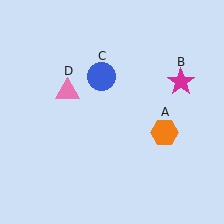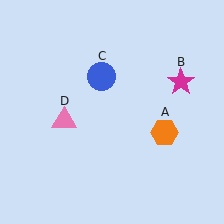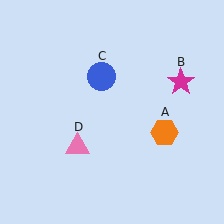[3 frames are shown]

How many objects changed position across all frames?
1 object changed position: pink triangle (object D).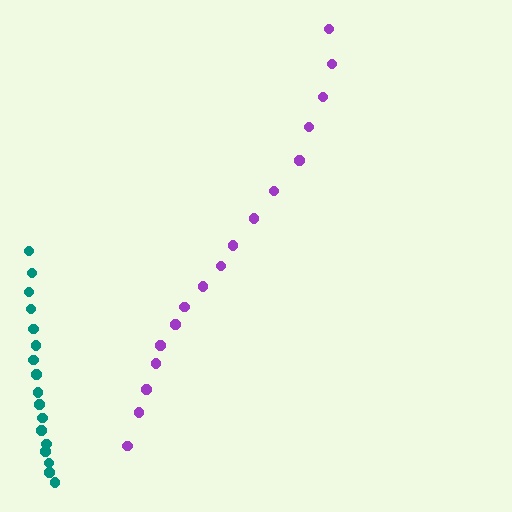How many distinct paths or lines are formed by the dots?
There are 2 distinct paths.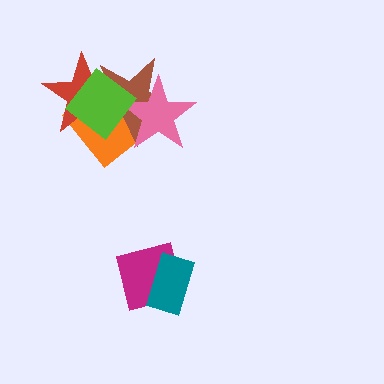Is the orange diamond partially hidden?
Yes, it is partially covered by another shape.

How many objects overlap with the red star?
3 objects overlap with the red star.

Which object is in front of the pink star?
The lime diamond is in front of the pink star.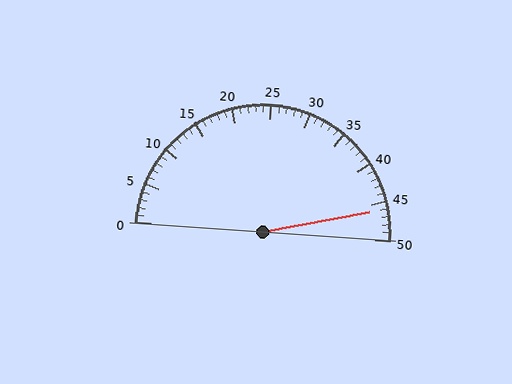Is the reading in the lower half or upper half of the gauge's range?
The reading is in the upper half of the range (0 to 50).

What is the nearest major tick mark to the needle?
The nearest major tick mark is 45.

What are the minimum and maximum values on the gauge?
The gauge ranges from 0 to 50.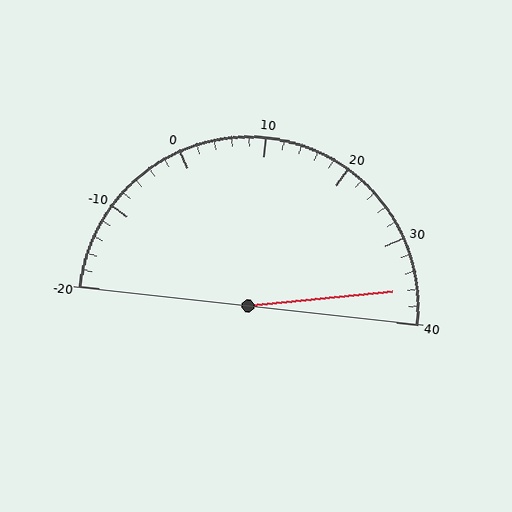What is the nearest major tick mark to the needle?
The nearest major tick mark is 40.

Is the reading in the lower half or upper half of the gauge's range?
The reading is in the upper half of the range (-20 to 40).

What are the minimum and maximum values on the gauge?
The gauge ranges from -20 to 40.